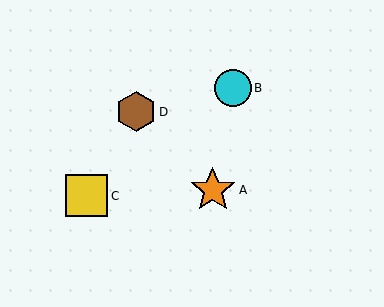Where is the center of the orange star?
The center of the orange star is at (213, 190).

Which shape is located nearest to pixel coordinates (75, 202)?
The yellow square (labeled C) at (86, 196) is nearest to that location.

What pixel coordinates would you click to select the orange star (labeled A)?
Click at (213, 190) to select the orange star A.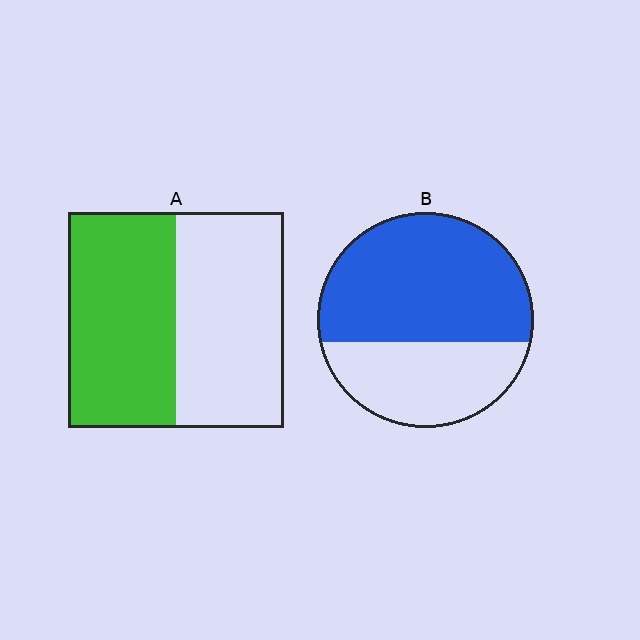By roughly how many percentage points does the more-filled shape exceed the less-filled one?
By roughly 15 percentage points (B over A).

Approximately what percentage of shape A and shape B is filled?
A is approximately 50% and B is approximately 65%.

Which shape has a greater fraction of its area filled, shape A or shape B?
Shape B.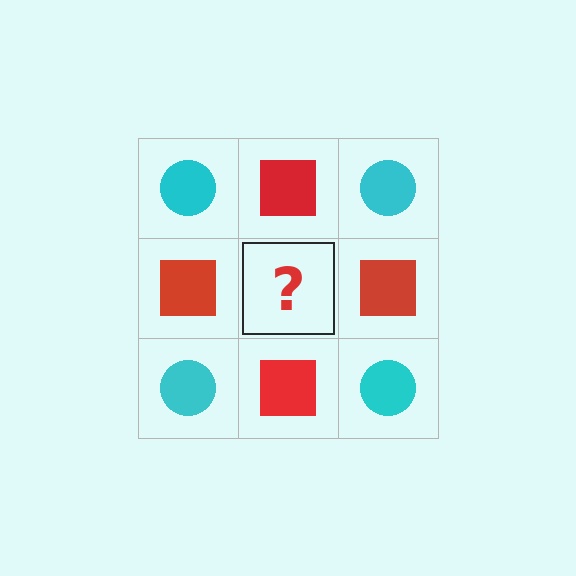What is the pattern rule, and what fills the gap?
The rule is that it alternates cyan circle and red square in a checkerboard pattern. The gap should be filled with a cyan circle.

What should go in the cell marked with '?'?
The missing cell should contain a cyan circle.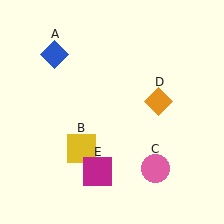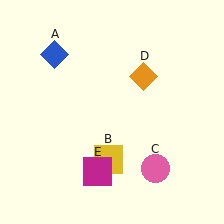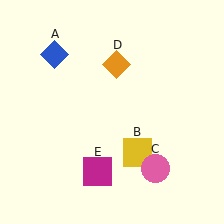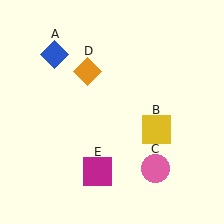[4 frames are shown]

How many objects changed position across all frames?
2 objects changed position: yellow square (object B), orange diamond (object D).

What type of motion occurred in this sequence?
The yellow square (object B), orange diamond (object D) rotated counterclockwise around the center of the scene.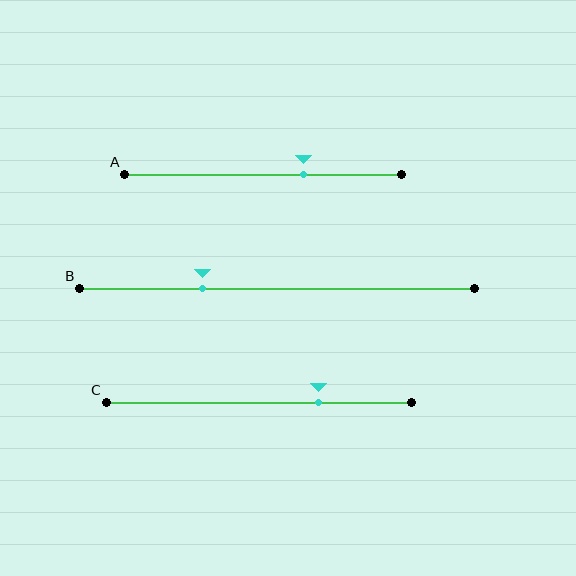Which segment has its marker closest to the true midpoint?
Segment A has its marker closest to the true midpoint.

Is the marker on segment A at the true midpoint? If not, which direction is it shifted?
No, the marker on segment A is shifted to the right by about 14% of the segment length.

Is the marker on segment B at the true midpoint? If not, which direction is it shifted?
No, the marker on segment B is shifted to the left by about 19% of the segment length.